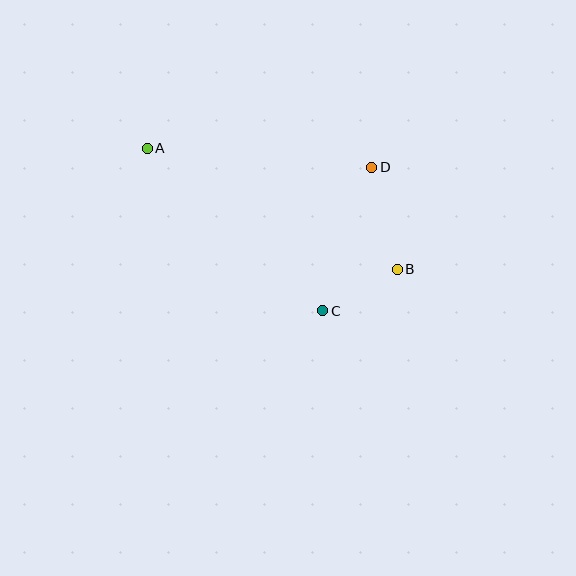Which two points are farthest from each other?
Points A and B are farthest from each other.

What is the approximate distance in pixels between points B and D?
The distance between B and D is approximately 105 pixels.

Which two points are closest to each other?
Points B and C are closest to each other.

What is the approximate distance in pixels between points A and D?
The distance between A and D is approximately 225 pixels.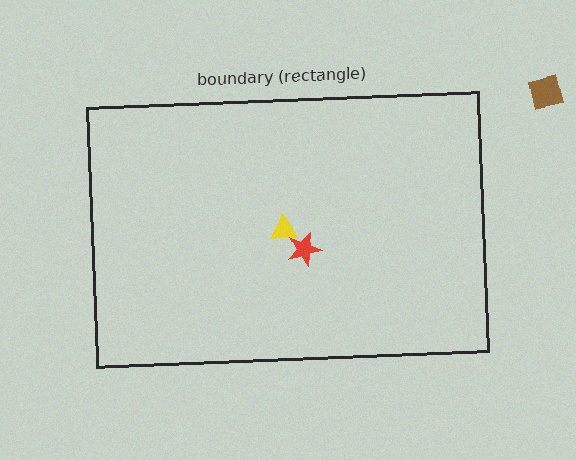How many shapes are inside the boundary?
2 inside, 1 outside.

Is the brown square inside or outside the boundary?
Outside.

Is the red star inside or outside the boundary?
Inside.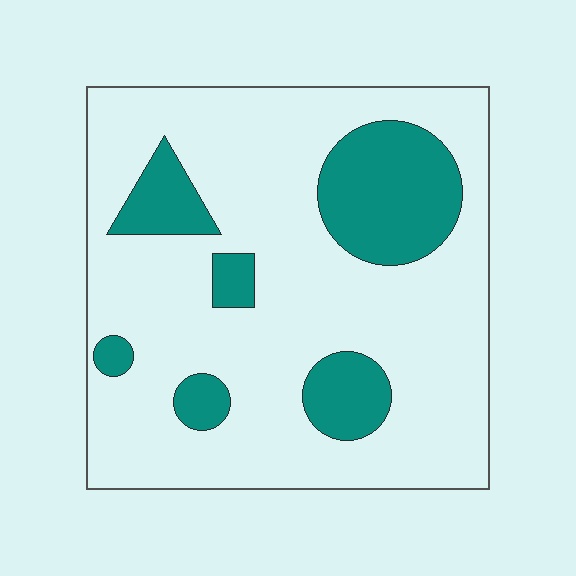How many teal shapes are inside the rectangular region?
6.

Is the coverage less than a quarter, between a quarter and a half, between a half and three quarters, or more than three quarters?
Less than a quarter.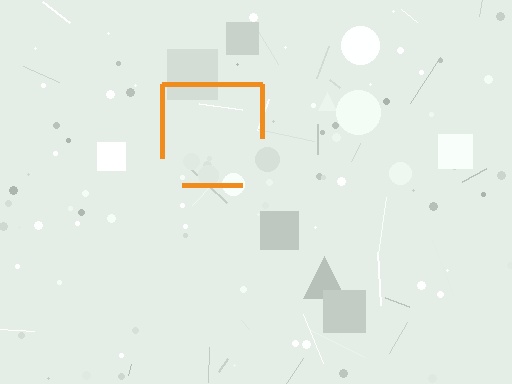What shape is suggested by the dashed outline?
The dashed outline suggests a square.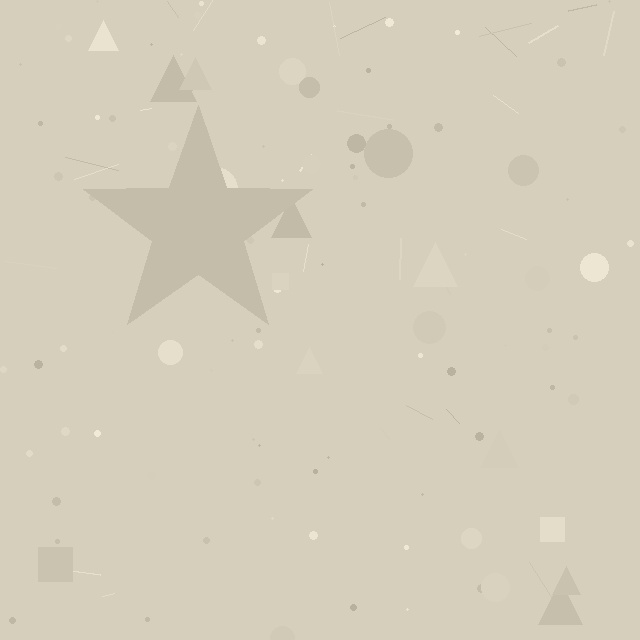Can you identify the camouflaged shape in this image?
The camouflaged shape is a star.